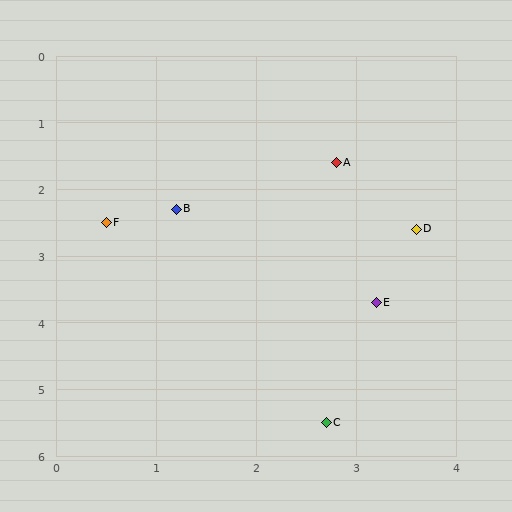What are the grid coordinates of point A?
Point A is at approximately (2.8, 1.6).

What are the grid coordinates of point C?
Point C is at approximately (2.7, 5.5).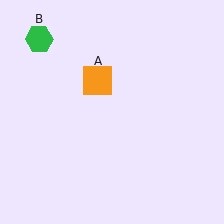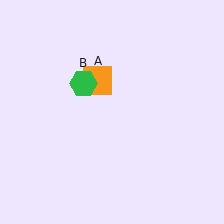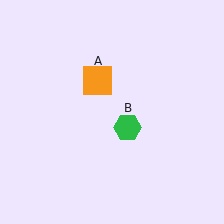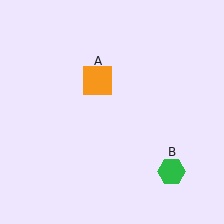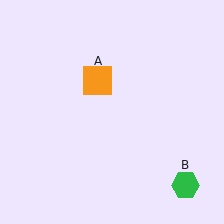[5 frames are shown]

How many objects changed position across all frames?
1 object changed position: green hexagon (object B).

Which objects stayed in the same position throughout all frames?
Orange square (object A) remained stationary.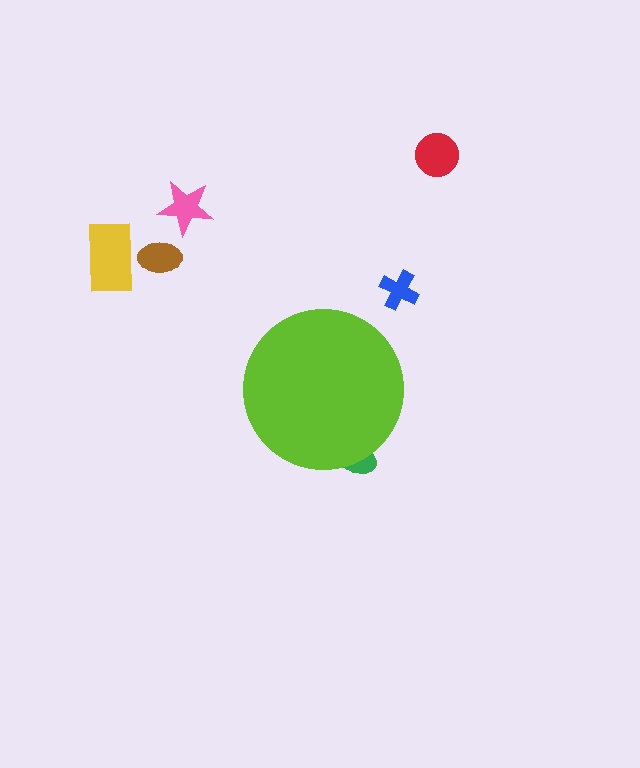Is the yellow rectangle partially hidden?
No, the yellow rectangle is fully visible.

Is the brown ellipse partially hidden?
No, the brown ellipse is fully visible.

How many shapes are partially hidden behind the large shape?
1 shape is partially hidden.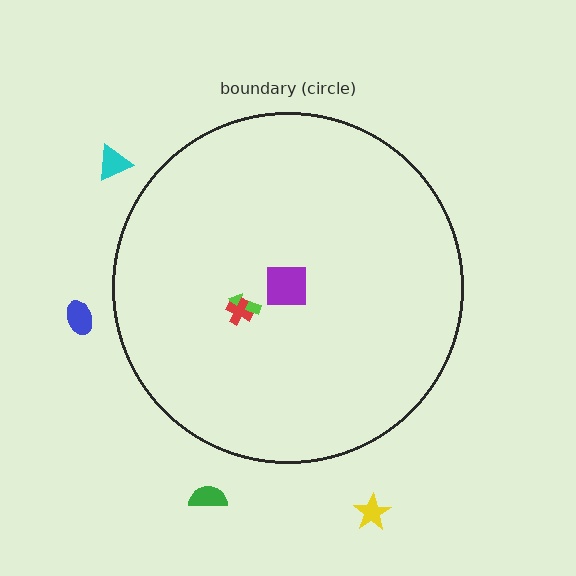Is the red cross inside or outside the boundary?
Inside.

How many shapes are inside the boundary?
3 inside, 4 outside.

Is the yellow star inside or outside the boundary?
Outside.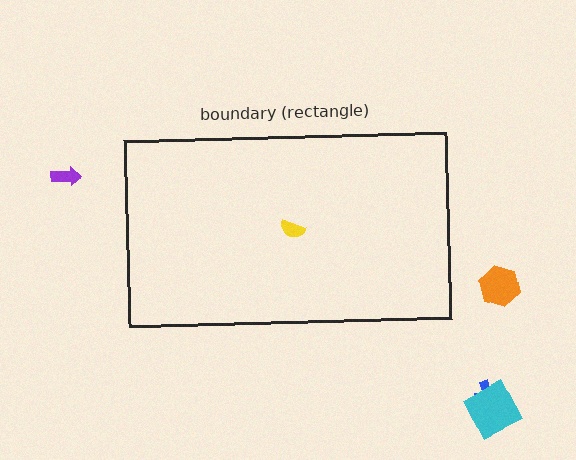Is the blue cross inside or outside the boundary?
Outside.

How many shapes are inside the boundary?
1 inside, 4 outside.